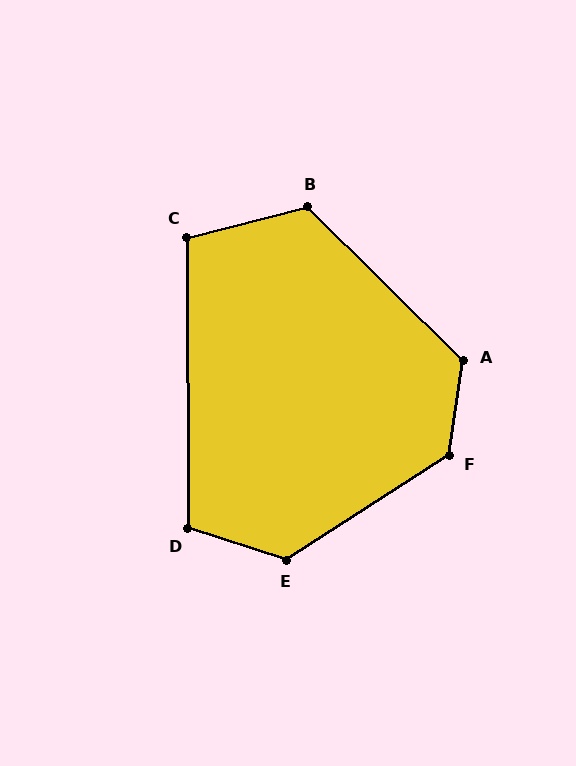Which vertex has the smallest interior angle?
C, at approximately 104 degrees.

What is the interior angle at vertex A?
Approximately 126 degrees (obtuse).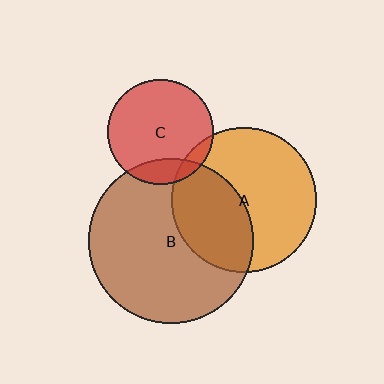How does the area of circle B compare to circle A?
Approximately 1.3 times.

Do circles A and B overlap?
Yes.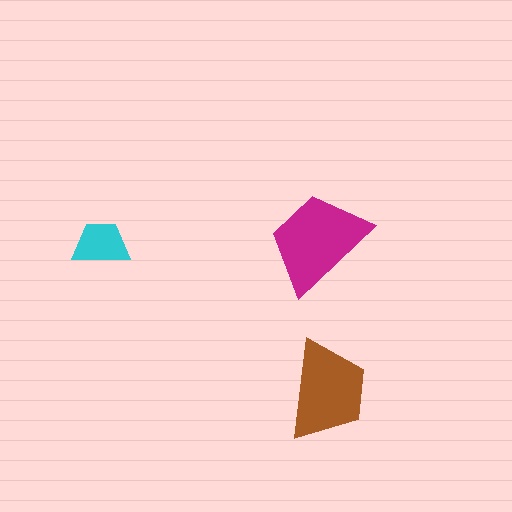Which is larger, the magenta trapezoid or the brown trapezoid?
The magenta one.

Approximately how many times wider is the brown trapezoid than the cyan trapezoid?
About 1.5 times wider.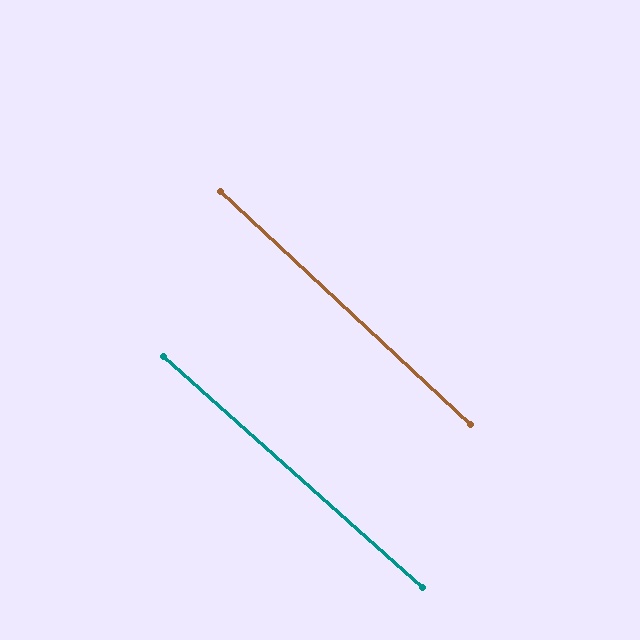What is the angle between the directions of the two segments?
Approximately 1 degree.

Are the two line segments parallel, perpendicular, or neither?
Parallel — their directions differ by only 1.2°.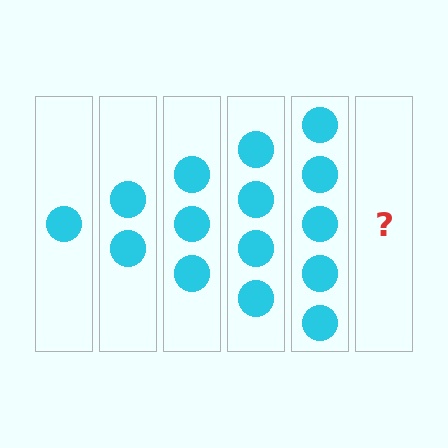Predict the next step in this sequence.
The next step is 6 circles.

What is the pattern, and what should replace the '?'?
The pattern is that each step adds one more circle. The '?' should be 6 circles.